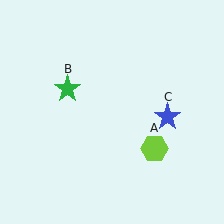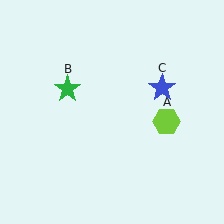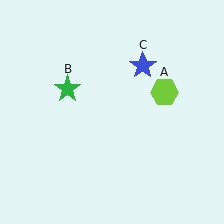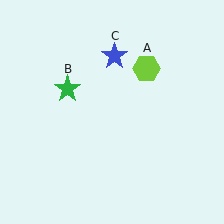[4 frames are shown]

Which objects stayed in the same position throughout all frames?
Green star (object B) remained stationary.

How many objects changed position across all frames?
2 objects changed position: lime hexagon (object A), blue star (object C).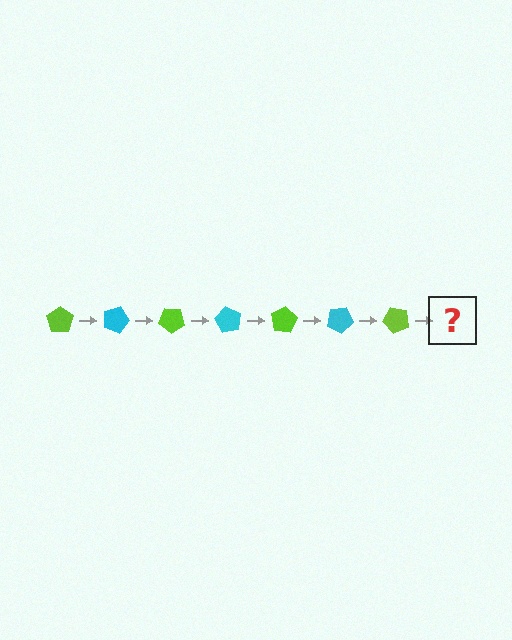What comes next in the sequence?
The next element should be a cyan pentagon, rotated 140 degrees from the start.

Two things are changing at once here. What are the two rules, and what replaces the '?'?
The two rules are that it rotates 20 degrees each step and the color cycles through lime and cyan. The '?' should be a cyan pentagon, rotated 140 degrees from the start.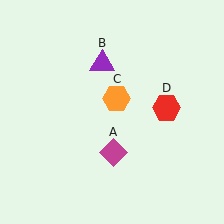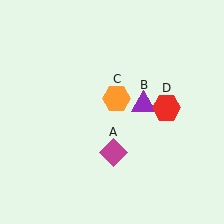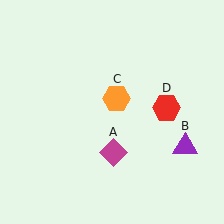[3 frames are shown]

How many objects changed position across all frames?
1 object changed position: purple triangle (object B).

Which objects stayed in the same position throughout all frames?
Magenta diamond (object A) and orange hexagon (object C) and red hexagon (object D) remained stationary.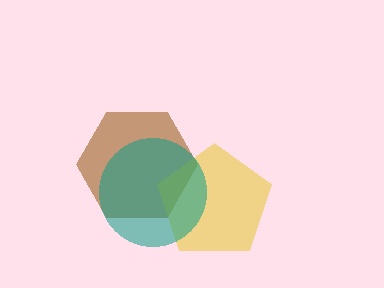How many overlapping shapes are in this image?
There are 3 overlapping shapes in the image.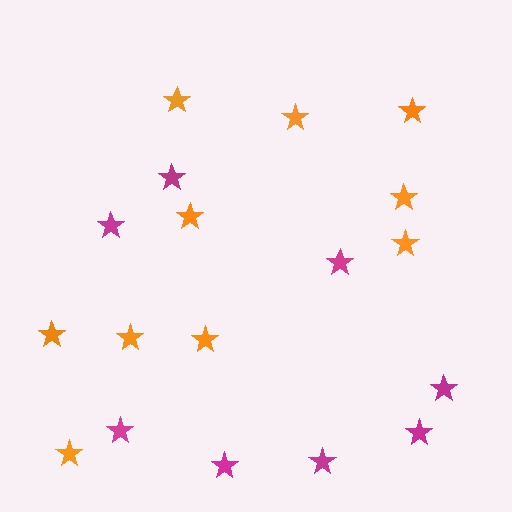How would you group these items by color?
There are 2 groups: one group of orange stars (10) and one group of magenta stars (8).